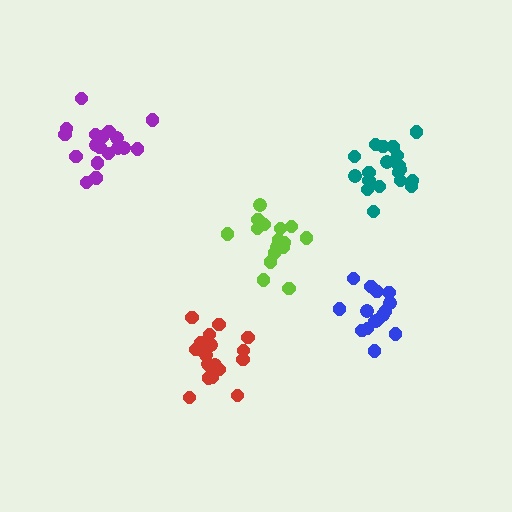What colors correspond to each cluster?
The clusters are colored: purple, red, lime, blue, teal.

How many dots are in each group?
Group 1: 19 dots, Group 2: 19 dots, Group 3: 16 dots, Group 4: 15 dots, Group 5: 19 dots (88 total).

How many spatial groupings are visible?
There are 5 spatial groupings.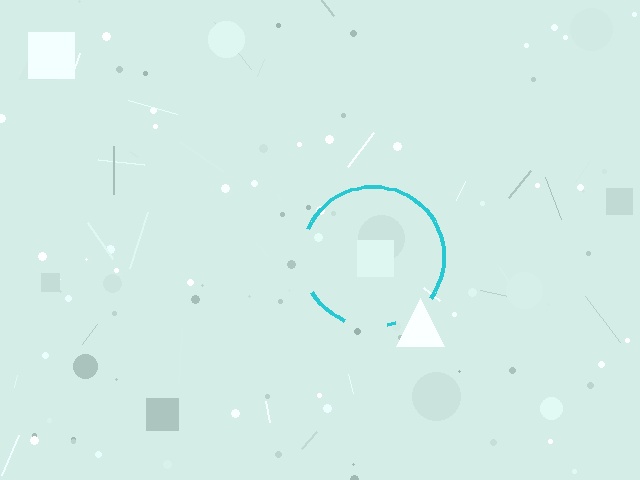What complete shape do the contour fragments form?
The contour fragments form a circle.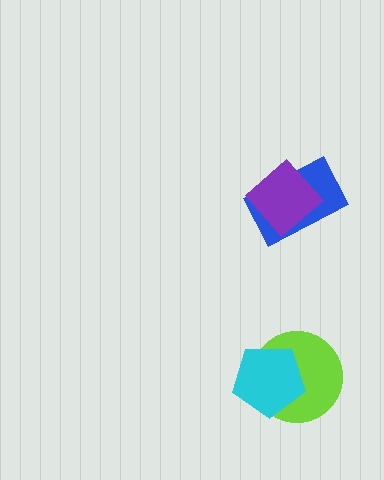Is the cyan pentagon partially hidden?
No, no other shape covers it.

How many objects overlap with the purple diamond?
1 object overlaps with the purple diamond.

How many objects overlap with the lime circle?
1 object overlaps with the lime circle.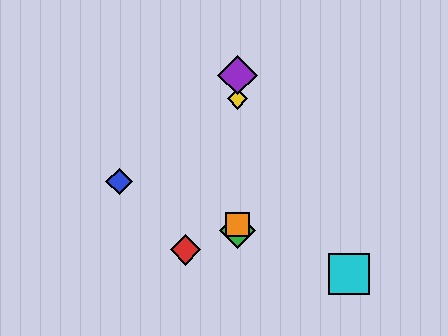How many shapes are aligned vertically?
4 shapes (the green diamond, the yellow diamond, the purple diamond, the orange square) are aligned vertically.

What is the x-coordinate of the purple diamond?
The purple diamond is at x≈237.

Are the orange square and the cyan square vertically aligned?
No, the orange square is at x≈237 and the cyan square is at x≈349.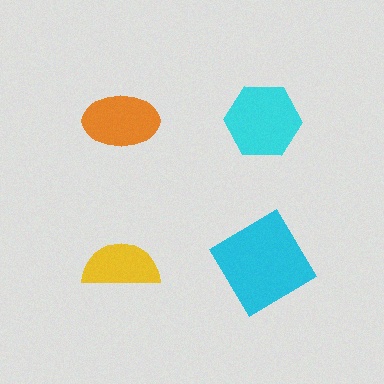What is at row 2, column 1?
A yellow semicircle.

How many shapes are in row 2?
2 shapes.